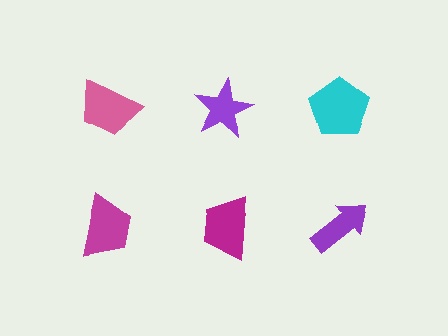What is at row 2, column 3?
A purple arrow.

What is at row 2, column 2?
A magenta trapezoid.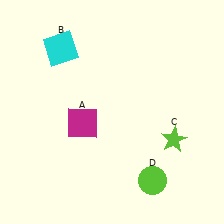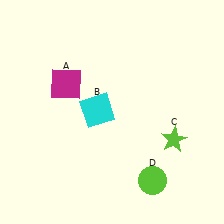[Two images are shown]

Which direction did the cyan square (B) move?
The cyan square (B) moved down.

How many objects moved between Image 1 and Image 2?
2 objects moved between the two images.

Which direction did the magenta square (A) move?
The magenta square (A) moved up.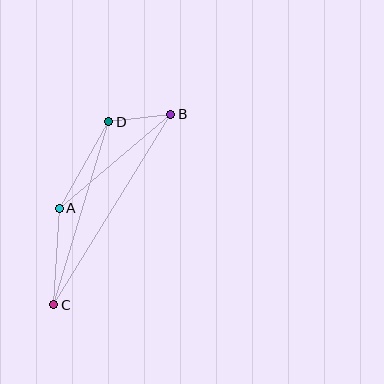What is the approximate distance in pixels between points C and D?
The distance between C and D is approximately 191 pixels.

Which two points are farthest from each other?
Points B and C are farthest from each other.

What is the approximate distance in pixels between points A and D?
The distance between A and D is approximately 100 pixels.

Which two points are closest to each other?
Points B and D are closest to each other.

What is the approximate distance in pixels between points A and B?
The distance between A and B is approximately 146 pixels.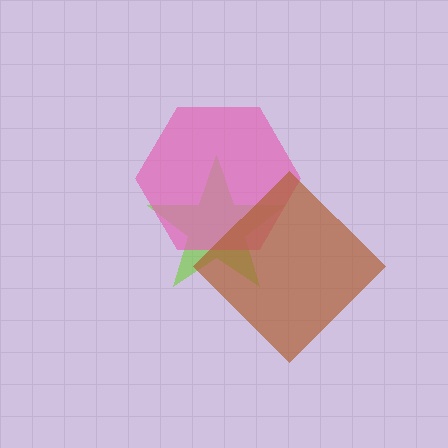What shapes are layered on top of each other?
The layered shapes are: a lime star, a pink hexagon, a brown diamond.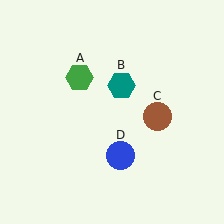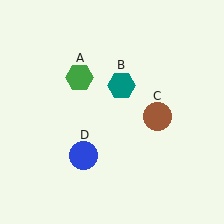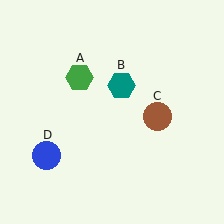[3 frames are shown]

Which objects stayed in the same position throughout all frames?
Green hexagon (object A) and teal hexagon (object B) and brown circle (object C) remained stationary.